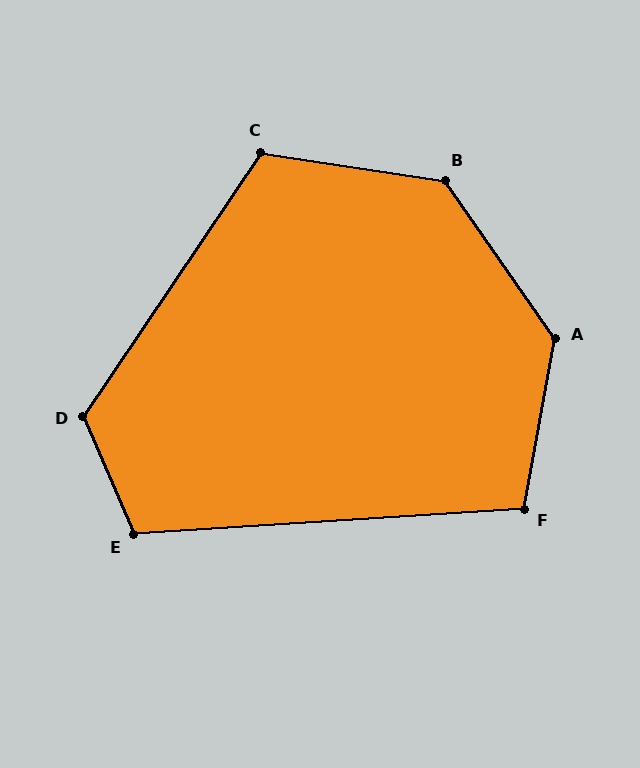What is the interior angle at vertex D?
Approximately 123 degrees (obtuse).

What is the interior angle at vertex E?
Approximately 110 degrees (obtuse).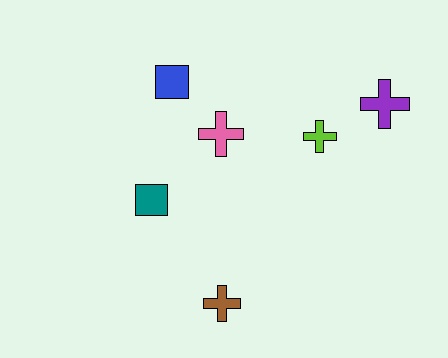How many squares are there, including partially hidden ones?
There are 2 squares.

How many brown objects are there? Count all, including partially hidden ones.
There is 1 brown object.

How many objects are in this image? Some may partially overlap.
There are 6 objects.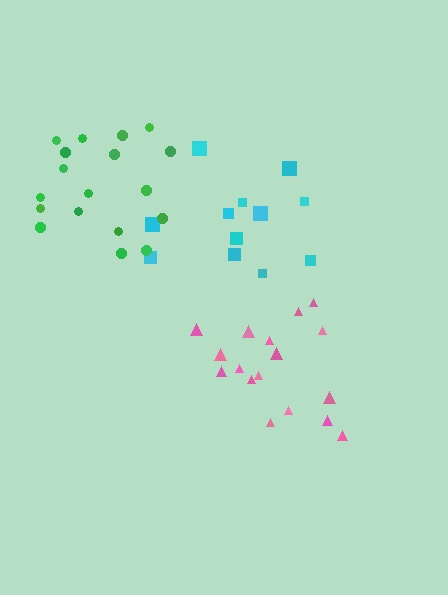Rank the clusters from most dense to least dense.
green, pink, cyan.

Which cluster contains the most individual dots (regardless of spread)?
Green (18).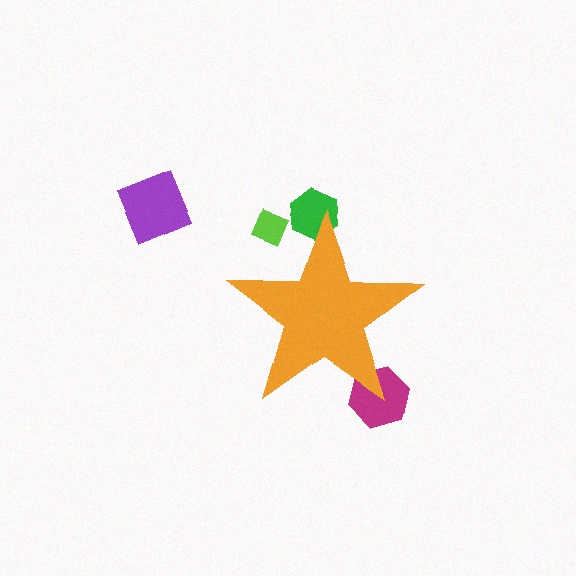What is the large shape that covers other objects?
An orange star.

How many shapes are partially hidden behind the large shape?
3 shapes are partially hidden.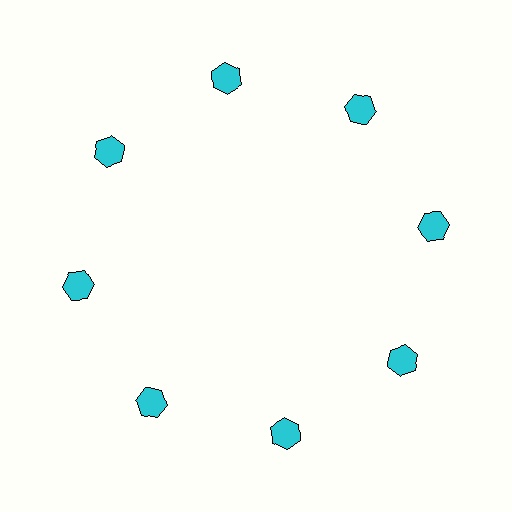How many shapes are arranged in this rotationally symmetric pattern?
There are 8 shapes, arranged in 8 groups of 1.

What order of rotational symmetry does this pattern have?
This pattern has 8-fold rotational symmetry.